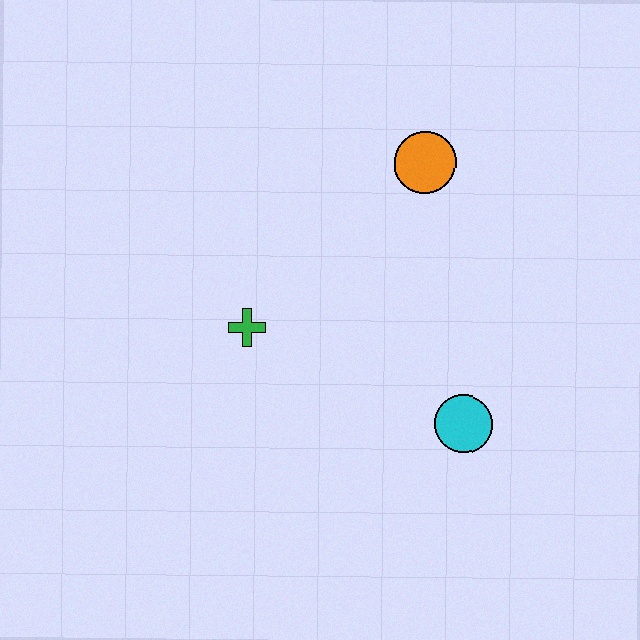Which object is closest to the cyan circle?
The green cross is closest to the cyan circle.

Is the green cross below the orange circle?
Yes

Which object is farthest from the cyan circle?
The orange circle is farthest from the cyan circle.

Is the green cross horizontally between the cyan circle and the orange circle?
No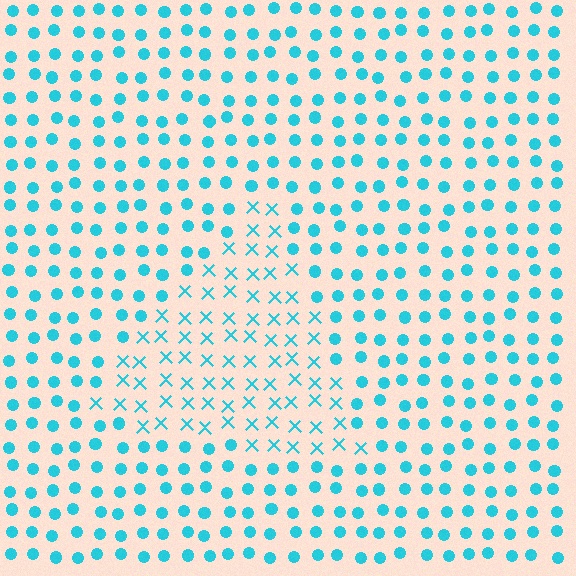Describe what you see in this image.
The image is filled with small cyan elements arranged in a uniform grid. A triangle-shaped region contains X marks, while the surrounding area contains circles. The boundary is defined purely by the change in element shape.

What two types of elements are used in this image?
The image uses X marks inside the triangle region and circles outside it.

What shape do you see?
I see a triangle.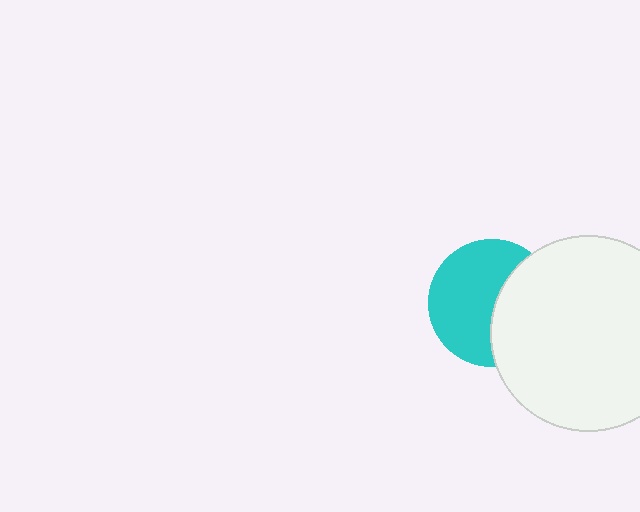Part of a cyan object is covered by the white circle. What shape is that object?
It is a circle.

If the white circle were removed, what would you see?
You would see the complete cyan circle.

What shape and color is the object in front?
The object in front is a white circle.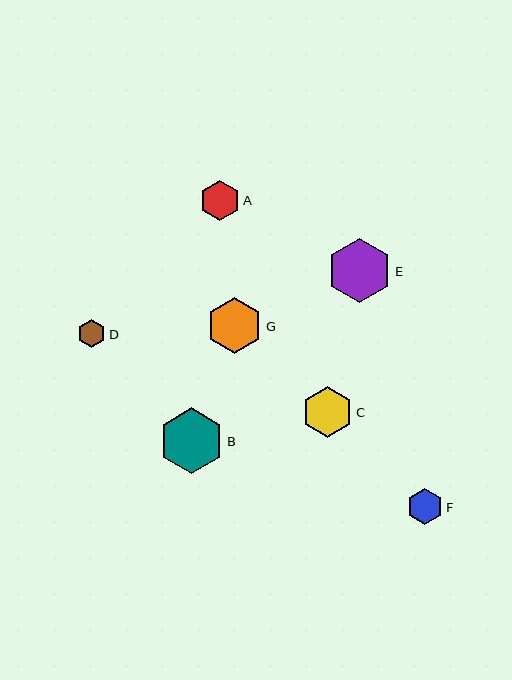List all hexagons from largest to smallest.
From largest to smallest: B, E, G, C, A, F, D.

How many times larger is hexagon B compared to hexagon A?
Hexagon B is approximately 1.6 times the size of hexagon A.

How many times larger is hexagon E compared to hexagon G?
Hexagon E is approximately 1.2 times the size of hexagon G.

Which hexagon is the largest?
Hexagon B is the largest with a size of approximately 66 pixels.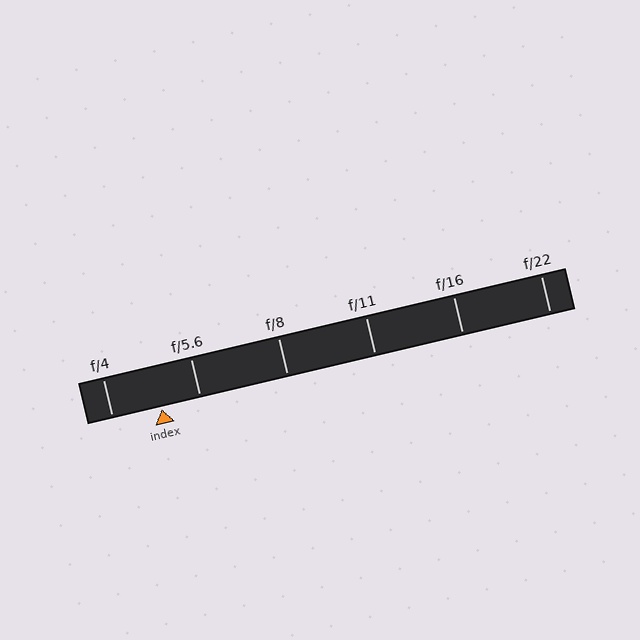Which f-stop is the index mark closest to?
The index mark is closest to f/5.6.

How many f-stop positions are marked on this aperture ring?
There are 6 f-stop positions marked.